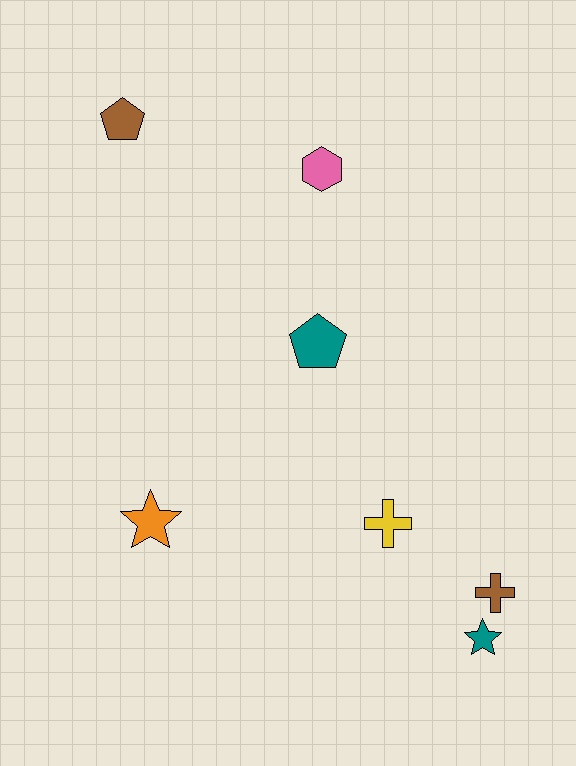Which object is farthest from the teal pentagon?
The teal star is farthest from the teal pentagon.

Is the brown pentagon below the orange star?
No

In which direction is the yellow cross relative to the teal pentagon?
The yellow cross is below the teal pentagon.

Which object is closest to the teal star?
The brown cross is closest to the teal star.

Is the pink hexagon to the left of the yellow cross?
Yes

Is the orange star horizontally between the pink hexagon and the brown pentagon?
Yes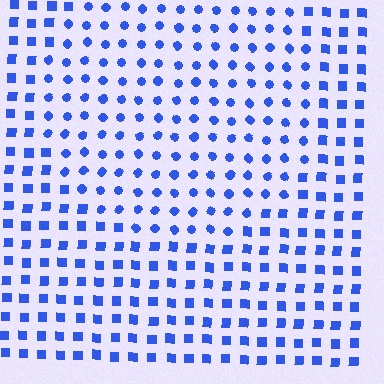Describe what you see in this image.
The image is filled with small blue elements arranged in a uniform grid. A circle-shaped region contains circles, while the surrounding area contains squares. The boundary is defined purely by the change in element shape.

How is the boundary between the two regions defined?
The boundary is defined by a change in element shape: circles inside vs. squares outside. All elements share the same color and spacing.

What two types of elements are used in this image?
The image uses circles inside the circle region and squares outside it.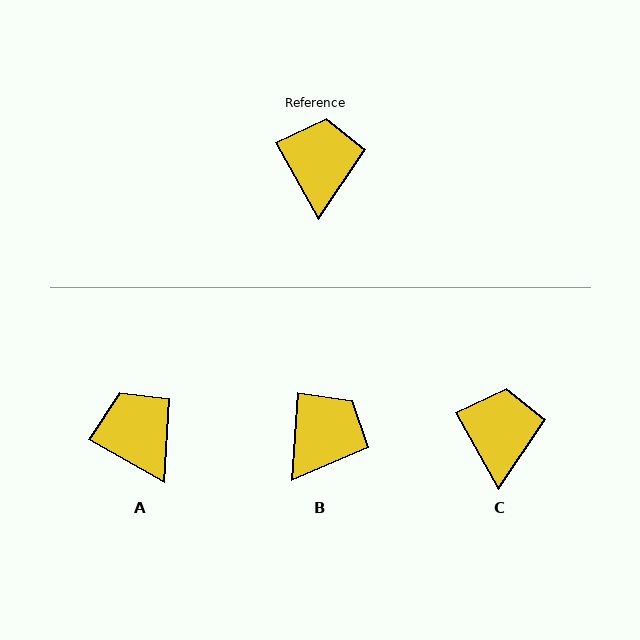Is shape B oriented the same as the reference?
No, it is off by about 33 degrees.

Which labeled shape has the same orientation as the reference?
C.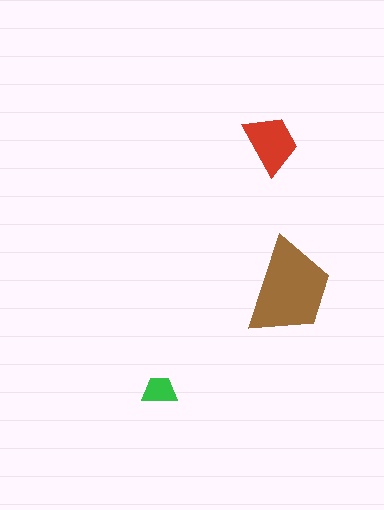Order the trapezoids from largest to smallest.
the brown one, the red one, the green one.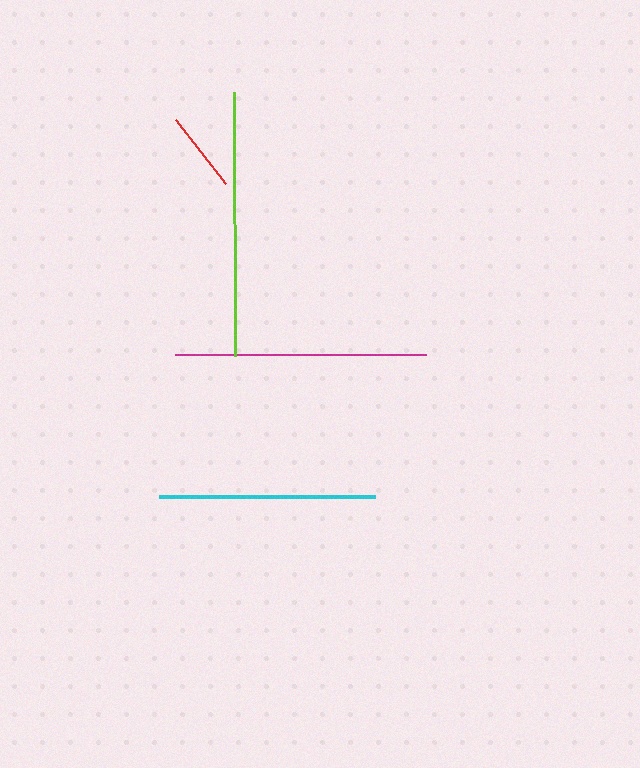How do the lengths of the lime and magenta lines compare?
The lime and magenta lines are approximately the same length.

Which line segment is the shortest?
The red line is the shortest at approximately 81 pixels.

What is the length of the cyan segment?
The cyan segment is approximately 216 pixels long.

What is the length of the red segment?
The red segment is approximately 81 pixels long.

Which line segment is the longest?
The lime line is the longest at approximately 264 pixels.